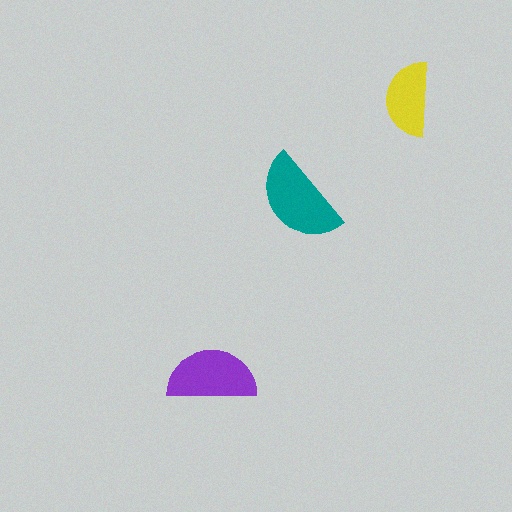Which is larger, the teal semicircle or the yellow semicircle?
The teal one.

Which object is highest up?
The yellow semicircle is topmost.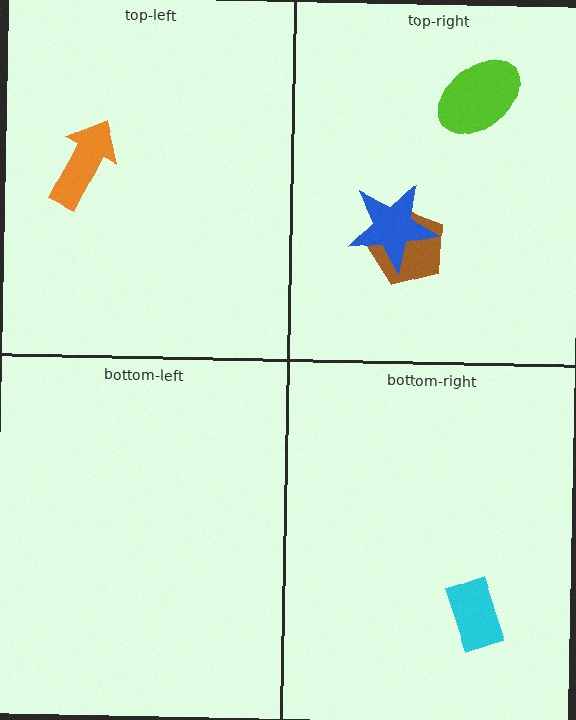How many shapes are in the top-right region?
3.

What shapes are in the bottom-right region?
The cyan rectangle.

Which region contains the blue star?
The top-right region.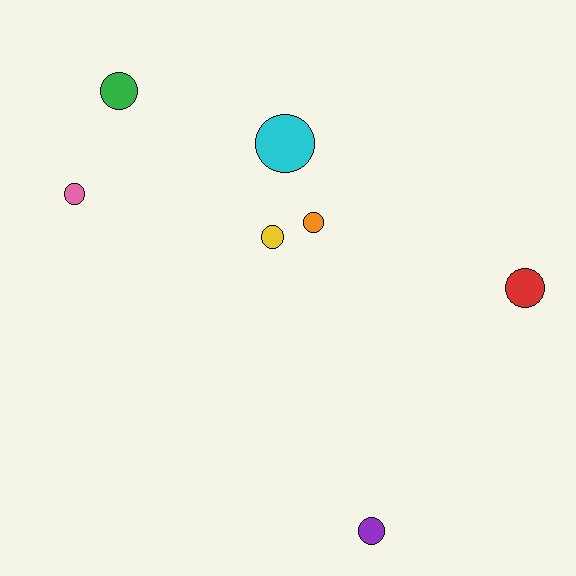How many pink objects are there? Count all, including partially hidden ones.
There is 1 pink object.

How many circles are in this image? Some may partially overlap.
There are 7 circles.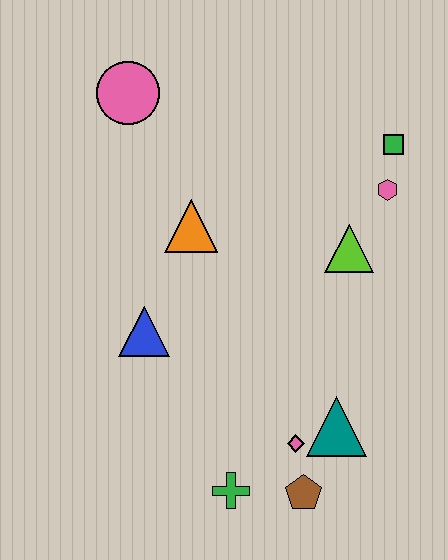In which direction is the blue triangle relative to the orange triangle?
The blue triangle is below the orange triangle.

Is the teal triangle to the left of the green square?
Yes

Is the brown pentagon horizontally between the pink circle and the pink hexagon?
Yes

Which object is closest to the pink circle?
The orange triangle is closest to the pink circle.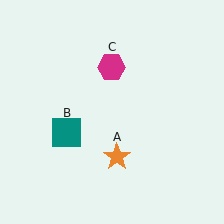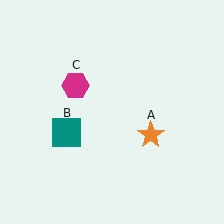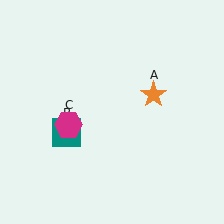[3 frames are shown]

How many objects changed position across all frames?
2 objects changed position: orange star (object A), magenta hexagon (object C).